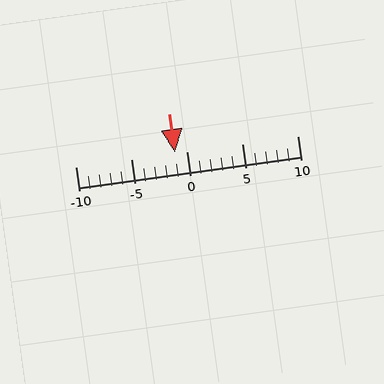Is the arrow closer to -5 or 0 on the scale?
The arrow is closer to 0.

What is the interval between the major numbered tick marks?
The major tick marks are spaced 5 units apart.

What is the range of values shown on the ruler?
The ruler shows values from -10 to 10.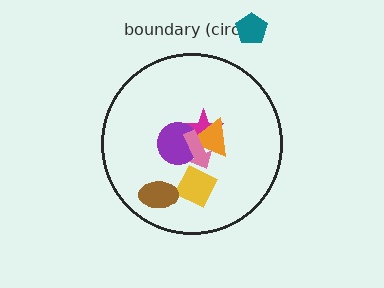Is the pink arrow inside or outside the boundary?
Inside.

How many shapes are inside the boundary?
6 inside, 1 outside.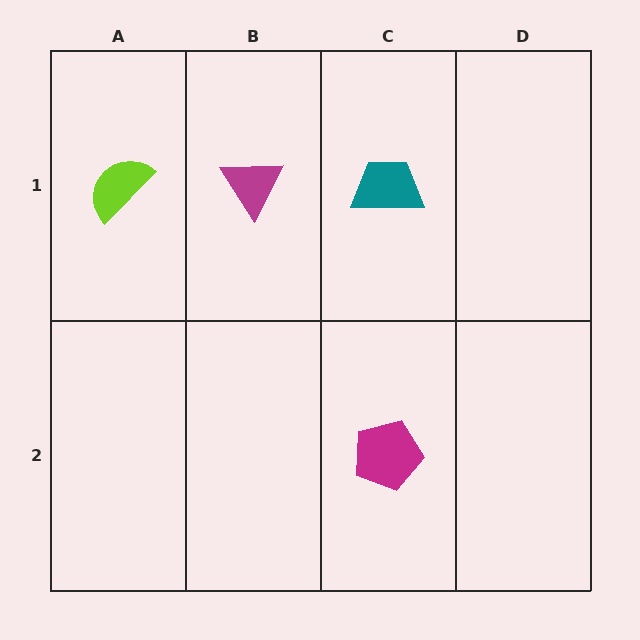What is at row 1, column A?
A lime semicircle.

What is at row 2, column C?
A magenta pentagon.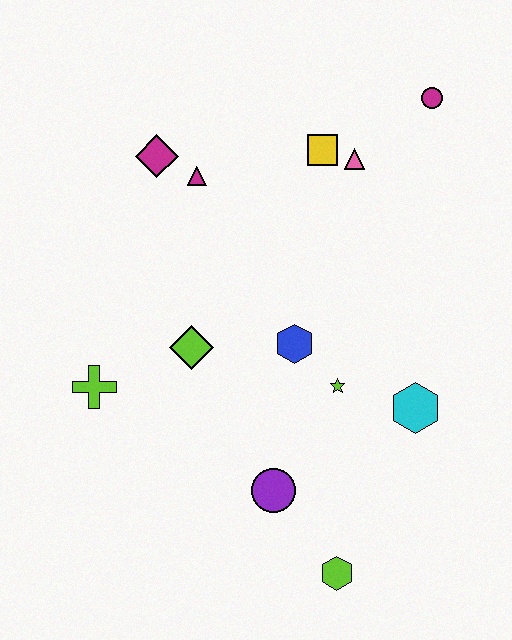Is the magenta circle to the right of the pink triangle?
Yes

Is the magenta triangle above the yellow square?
No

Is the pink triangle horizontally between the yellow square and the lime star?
No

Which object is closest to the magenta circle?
The pink triangle is closest to the magenta circle.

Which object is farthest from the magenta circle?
The lime hexagon is farthest from the magenta circle.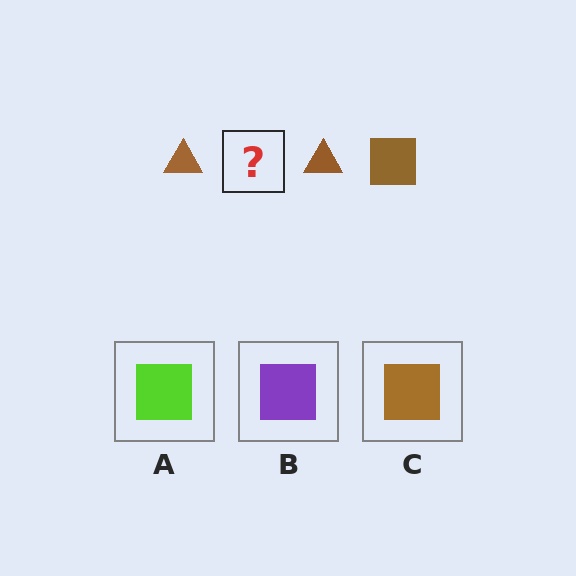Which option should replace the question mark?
Option C.